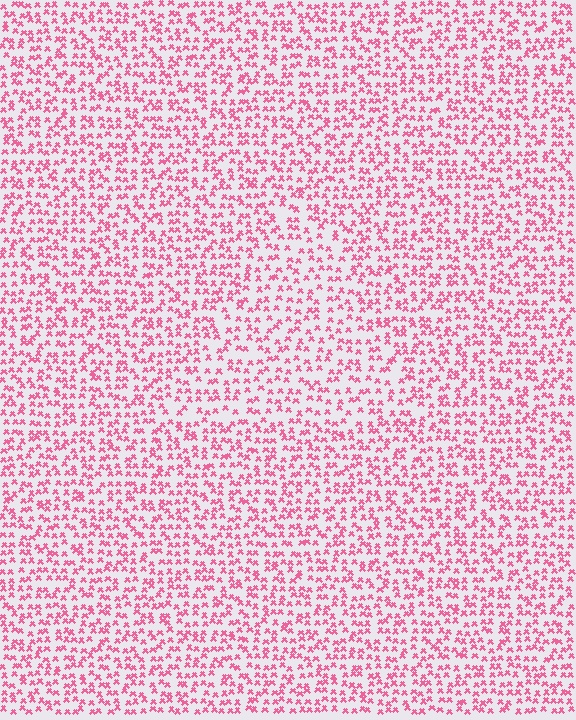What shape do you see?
I see a triangle.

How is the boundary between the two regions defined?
The boundary is defined by a change in element density (approximately 1.4x ratio). All elements are the same color, size, and shape.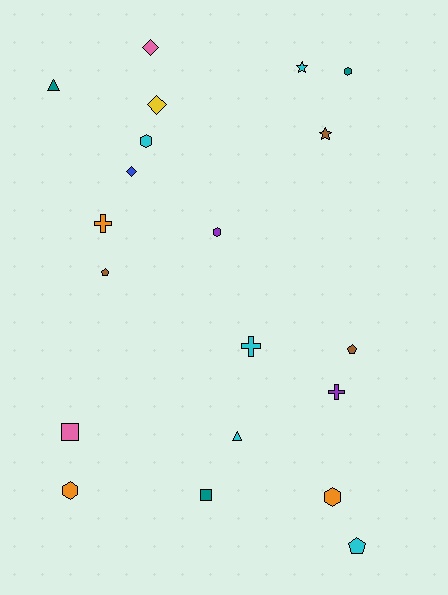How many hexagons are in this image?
There are 5 hexagons.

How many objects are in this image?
There are 20 objects.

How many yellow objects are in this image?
There is 1 yellow object.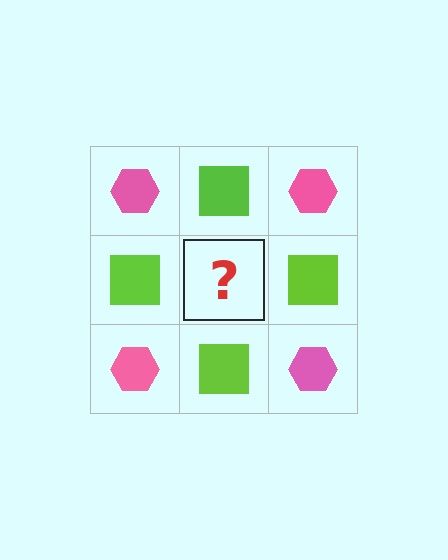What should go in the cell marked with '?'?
The missing cell should contain a pink hexagon.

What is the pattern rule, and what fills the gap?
The rule is that it alternates pink hexagon and lime square in a checkerboard pattern. The gap should be filled with a pink hexagon.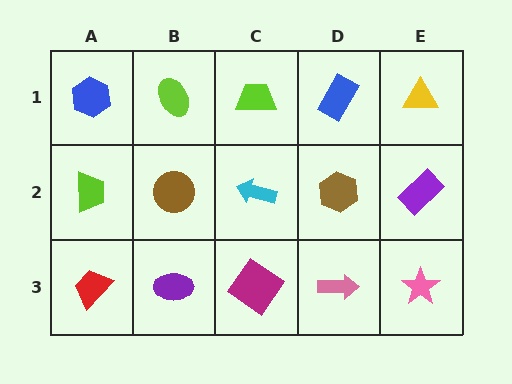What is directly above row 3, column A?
A lime trapezoid.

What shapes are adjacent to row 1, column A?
A lime trapezoid (row 2, column A), a lime ellipse (row 1, column B).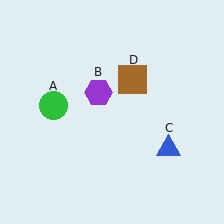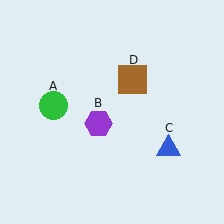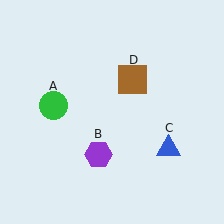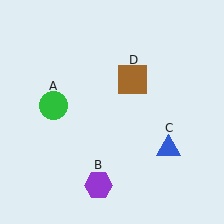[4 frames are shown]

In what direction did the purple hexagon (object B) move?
The purple hexagon (object B) moved down.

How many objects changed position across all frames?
1 object changed position: purple hexagon (object B).